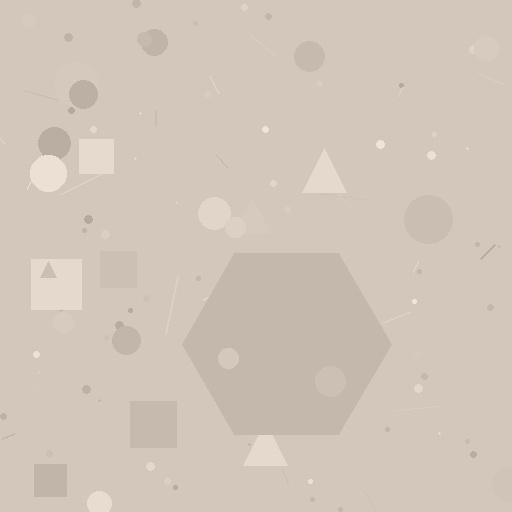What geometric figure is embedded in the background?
A hexagon is embedded in the background.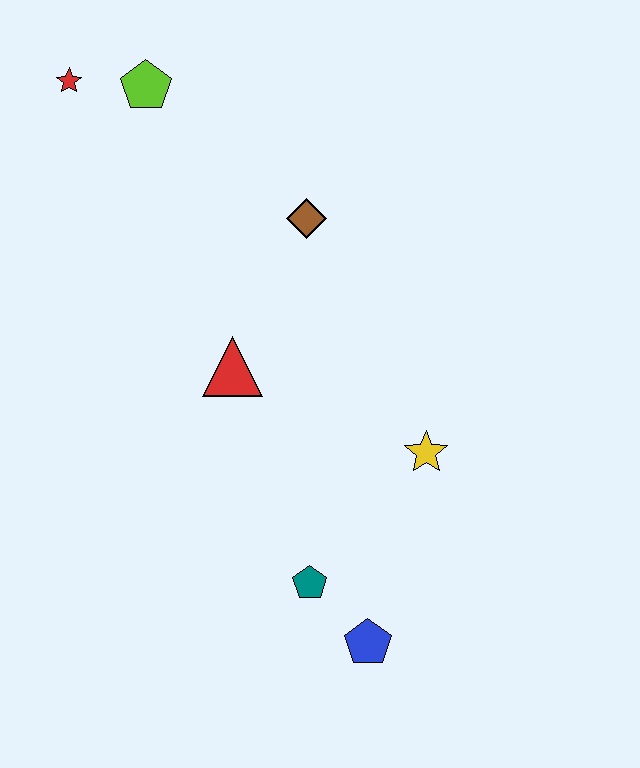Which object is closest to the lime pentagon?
The red star is closest to the lime pentagon.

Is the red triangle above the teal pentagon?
Yes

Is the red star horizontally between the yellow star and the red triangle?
No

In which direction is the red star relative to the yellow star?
The red star is above the yellow star.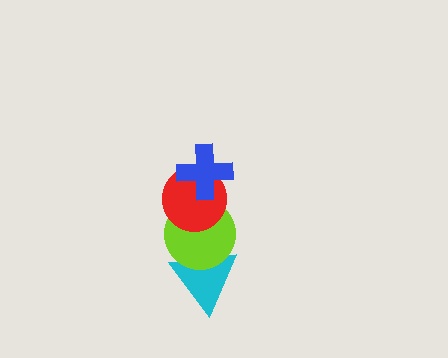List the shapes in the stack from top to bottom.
From top to bottom: the blue cross, the red circle, the lime circle, the cyan triangle.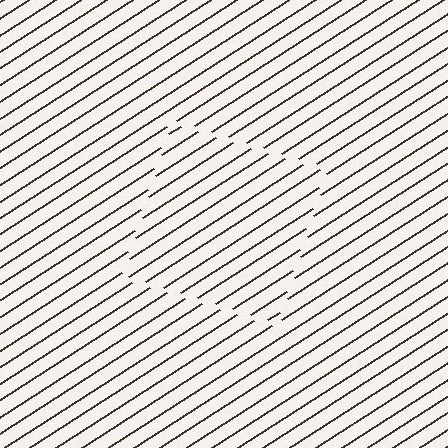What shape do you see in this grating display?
An illusory square. The interior of the shape contains the same grating, shifted by half a period — the contour is defined by the phase discontinuity where line-ends from the inner and outer gratings abut.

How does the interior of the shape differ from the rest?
The interior of the shape contains the same grating, shifted by half a period — the contour is defined by the phase discontinuity where line-ends from the inner and outer gratings abut.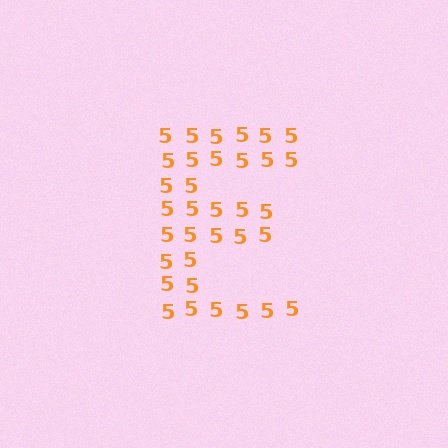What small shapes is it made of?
It is made of small digit 5's.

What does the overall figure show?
The overall figure shows the letter E.